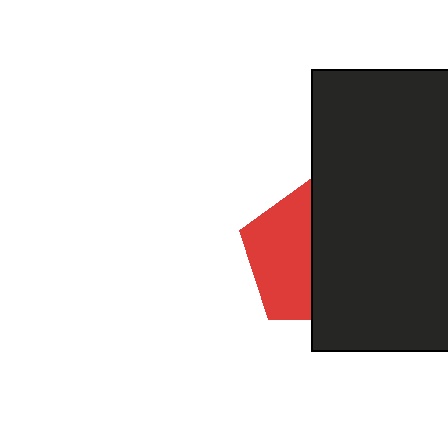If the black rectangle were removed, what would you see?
You would see the complete red pentagon.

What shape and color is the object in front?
The object in front is a black rectangle.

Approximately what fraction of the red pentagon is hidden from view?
Roughly 54% of the red pentagon is hidden behind the black rectangle.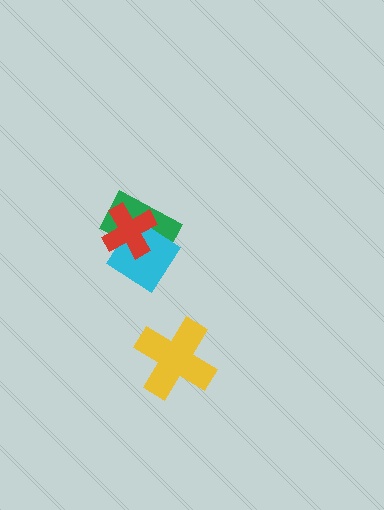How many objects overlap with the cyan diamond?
2 objects overlap with the cyan diamond.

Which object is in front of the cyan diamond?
The red cross is in front of the cyan diamond.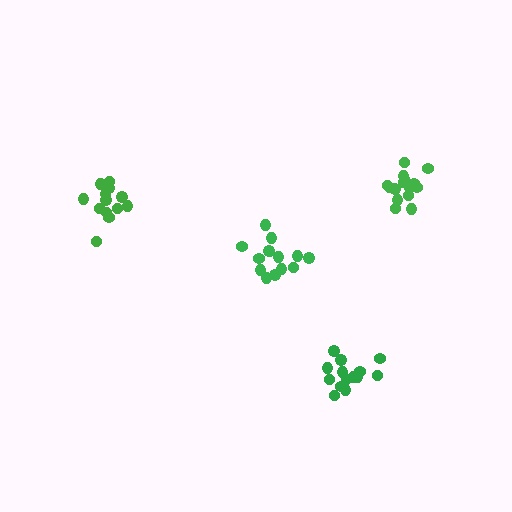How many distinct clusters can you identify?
There are 4 distinct clusters.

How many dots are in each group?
Group 1: 13 dots, Group 2: 14 dots, Group 3: 15 dots, Group 4: 14 dots (56 total).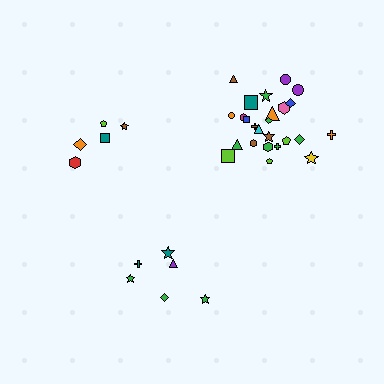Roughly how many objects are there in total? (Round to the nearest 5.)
Roughly 35 objects in total.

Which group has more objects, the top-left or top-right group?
The top-right group.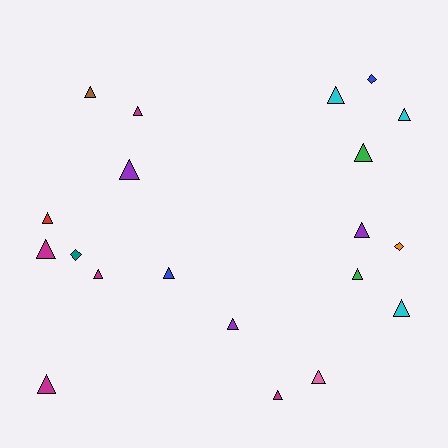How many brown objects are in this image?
There is 1 brown object.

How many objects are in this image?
There are 20 objects.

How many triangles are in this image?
There are 17 triangles.